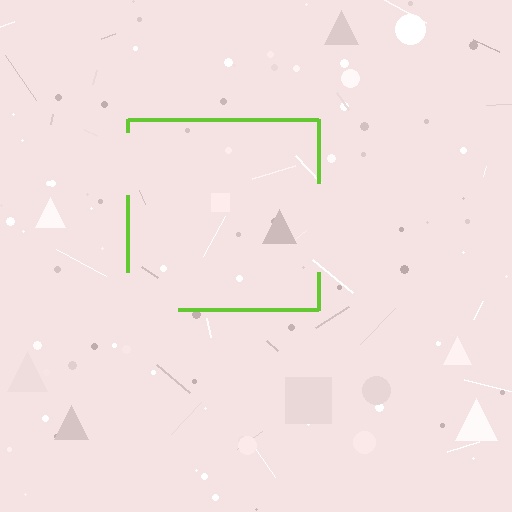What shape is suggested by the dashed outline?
The dashed outline suggests a square.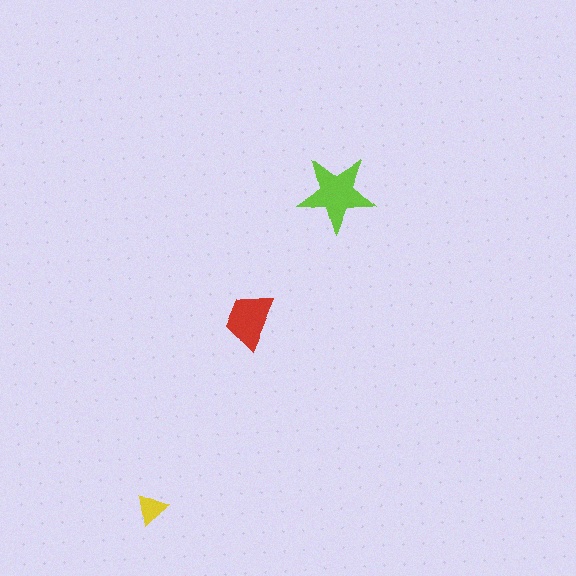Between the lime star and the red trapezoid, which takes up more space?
The lime star.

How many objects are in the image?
There are 3 objects in the image.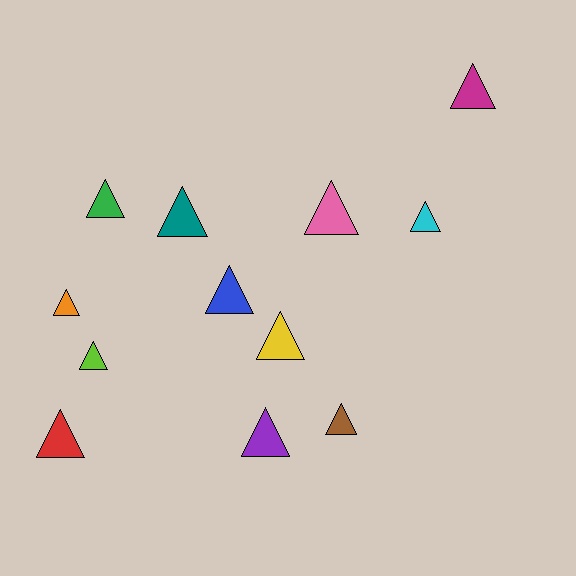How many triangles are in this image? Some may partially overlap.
There are 12 triangles.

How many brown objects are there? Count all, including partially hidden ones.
There is 1 brown object.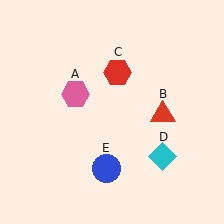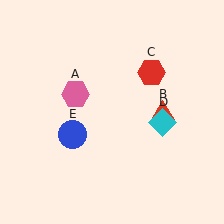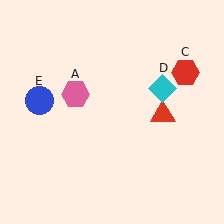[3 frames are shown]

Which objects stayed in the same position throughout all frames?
Pink hexagon (object A) and red triangle (object B) remained stationary.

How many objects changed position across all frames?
3 objects changed position: red hexagon (object C), cyan diamond (object D), blue circle (object E).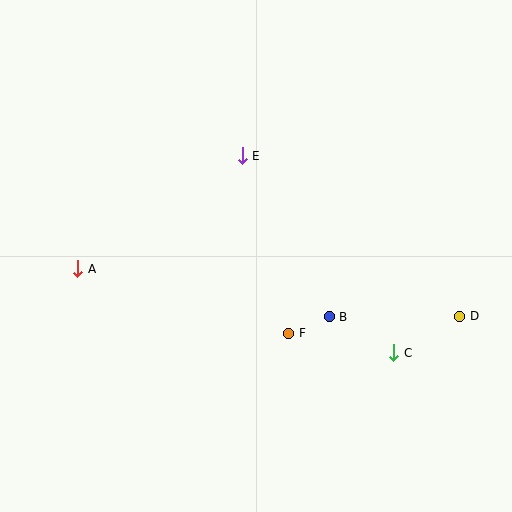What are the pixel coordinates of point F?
Point F is at (289, 333).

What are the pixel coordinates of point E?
Point E is at (242, 156).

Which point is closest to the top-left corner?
Point A is closest to the top-left corner.